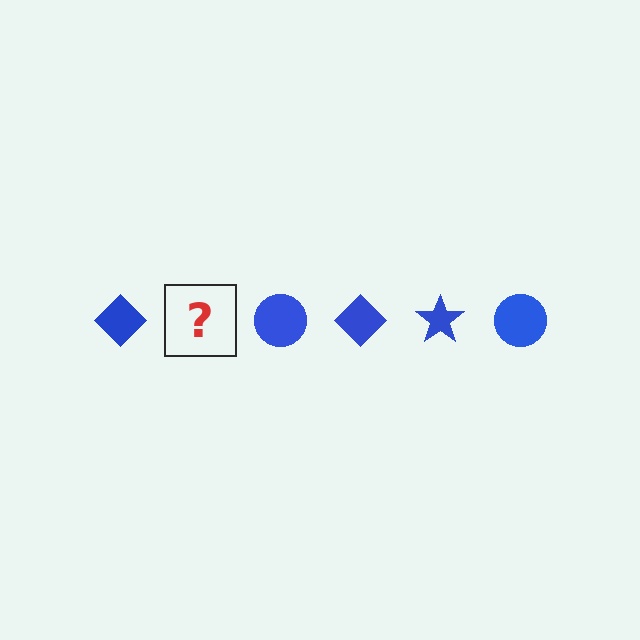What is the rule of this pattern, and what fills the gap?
The rule is that the pattern cycles through diamond, star, circle shapes in blue. The gap should be filled with a blue star.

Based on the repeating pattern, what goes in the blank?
The blank should be a blue star.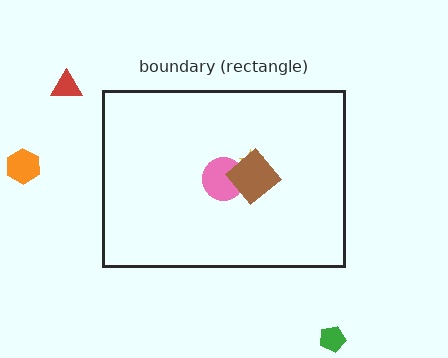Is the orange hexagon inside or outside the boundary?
Outside.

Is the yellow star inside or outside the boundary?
Inside.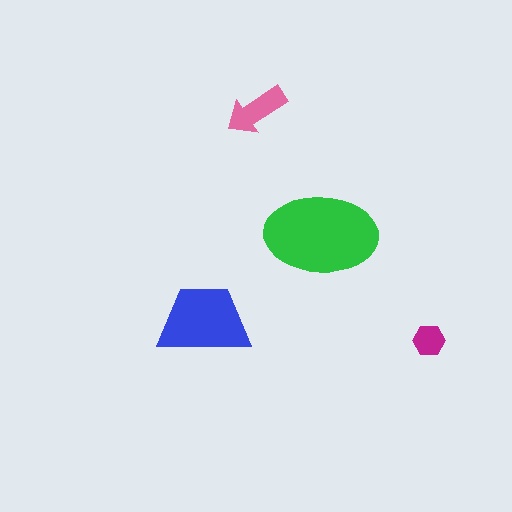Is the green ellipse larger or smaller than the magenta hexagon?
Larger.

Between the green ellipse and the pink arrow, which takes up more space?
The green ellipse.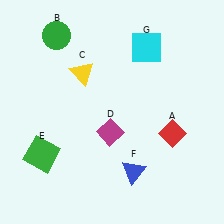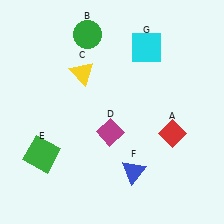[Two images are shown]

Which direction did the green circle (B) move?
The green circle (B) moved right.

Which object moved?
The green circle (B) moved right.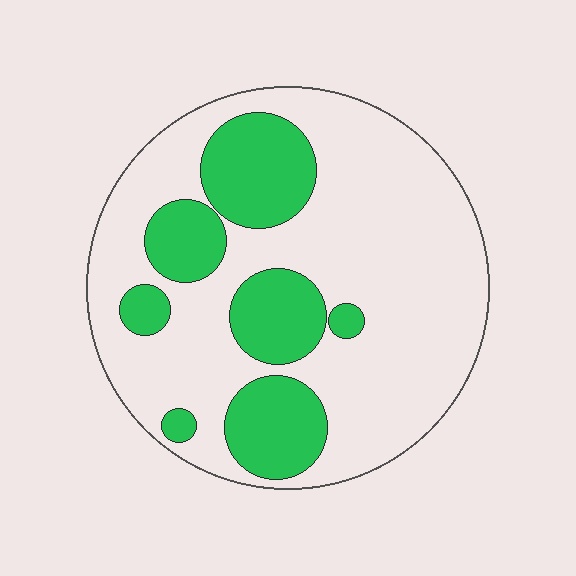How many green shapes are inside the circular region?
7.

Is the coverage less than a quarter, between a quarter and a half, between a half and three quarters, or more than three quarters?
Between a quarter and a half.